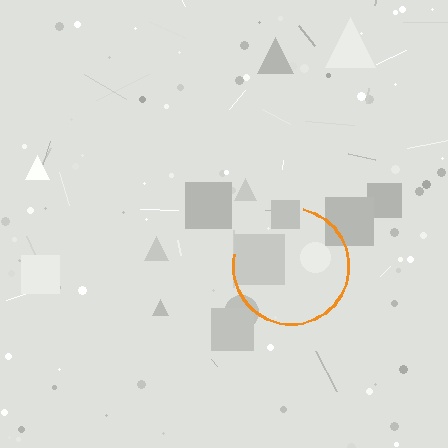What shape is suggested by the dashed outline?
The dashed outline suggests a circle.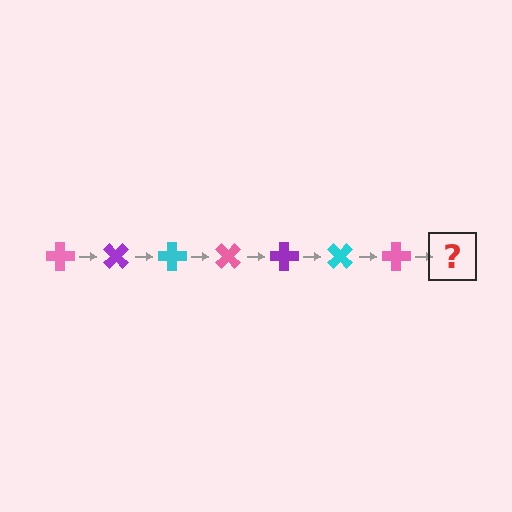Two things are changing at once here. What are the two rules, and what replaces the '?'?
The two rules are that it rotates 45 degrees each step and the color cycles through pink, purple, and cyan. The '?' should be a purple cross, rotated 315 degrees from the start.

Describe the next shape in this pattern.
It should be a purple cross, rotated 315 degrees from the start.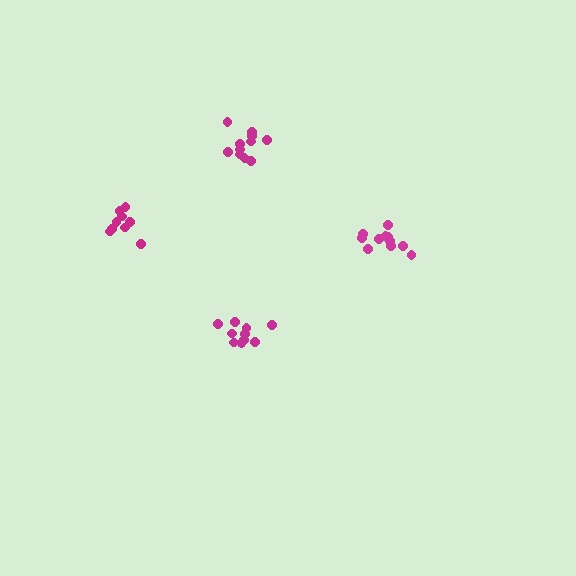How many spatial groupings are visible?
There are 4 spatial groupings.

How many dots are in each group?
Group 1: 11 dots, Group 2: 11 dots, Group 3: 9 dots, Group 4: 11 dots (42 total).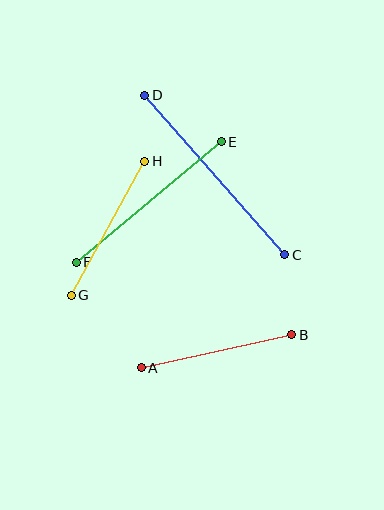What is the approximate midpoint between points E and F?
The midpoint is at approximately (149, 202) pixels.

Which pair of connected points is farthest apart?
Points C and D are farthest apart.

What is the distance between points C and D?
The distance is approximately 212 pixels.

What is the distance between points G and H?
The distance is approximately 153 pixels.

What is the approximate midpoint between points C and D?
The midpoint is at approximately (215, 175) pixels.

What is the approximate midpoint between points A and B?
The midpoint is at approximately (217, 351) pixels.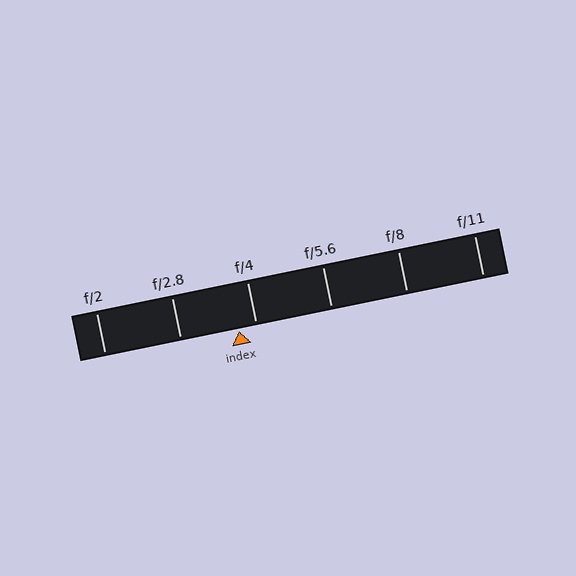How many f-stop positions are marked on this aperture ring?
There are 6 f-stop positions marked.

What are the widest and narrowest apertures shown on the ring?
The widest aperture shown is f/2 and the narrowest is f/11.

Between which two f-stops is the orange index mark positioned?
The index mark is between f/2.8 and f/4.